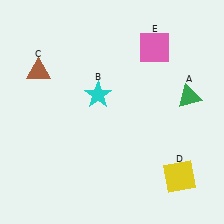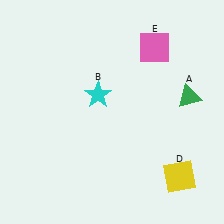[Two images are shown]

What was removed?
The brown triangle (C) was removed in Image 2.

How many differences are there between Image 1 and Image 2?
There is 1 difference between the two images.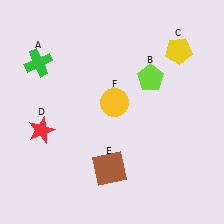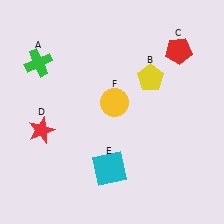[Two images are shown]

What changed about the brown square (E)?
In Image 1, E is brown. In Image 2, it changed to cyan.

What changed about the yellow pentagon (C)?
In Image 1, C is yellow. In Image 2, it changed to red.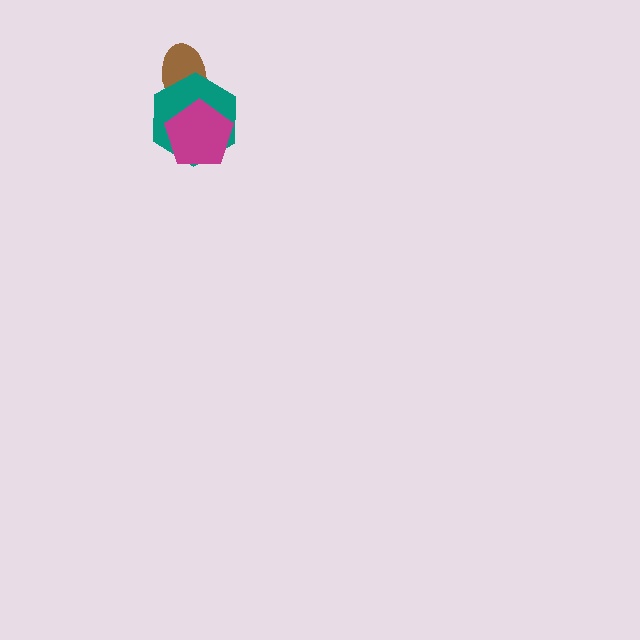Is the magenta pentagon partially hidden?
No, no other shape covers it.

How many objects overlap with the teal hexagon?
2 objects overlap with the teal hexagon.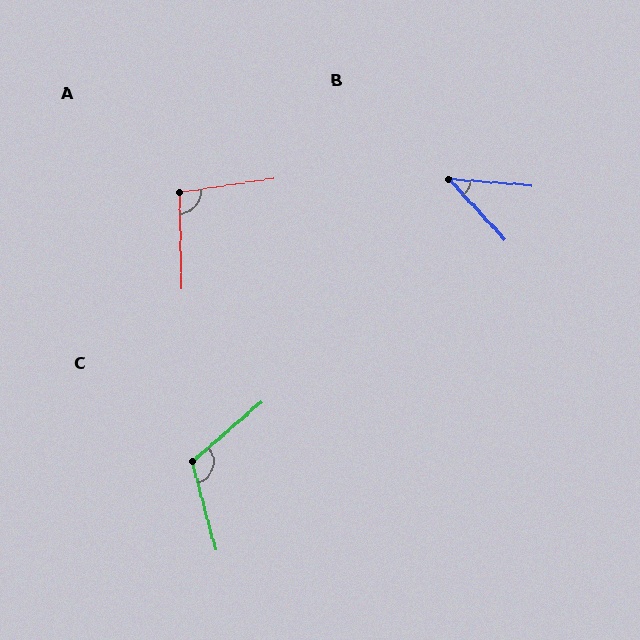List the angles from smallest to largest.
B (42°), A (97°), C (115°).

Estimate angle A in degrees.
Approximately 97 degrees.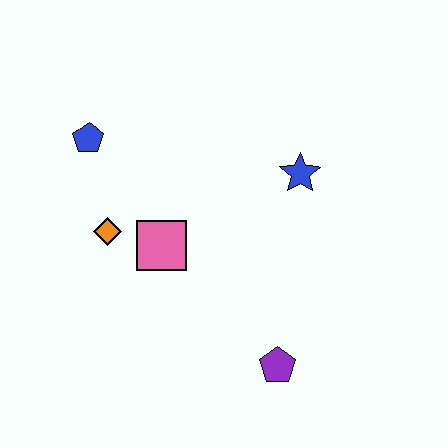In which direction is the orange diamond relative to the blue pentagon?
The orange diamond is below the blue pentagon.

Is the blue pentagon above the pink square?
Yes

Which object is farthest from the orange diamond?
The purple pentagon is farthest from the orange diamond.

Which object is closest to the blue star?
The pink square is closest to the blue star.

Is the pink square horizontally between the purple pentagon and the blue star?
No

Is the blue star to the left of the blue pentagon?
No